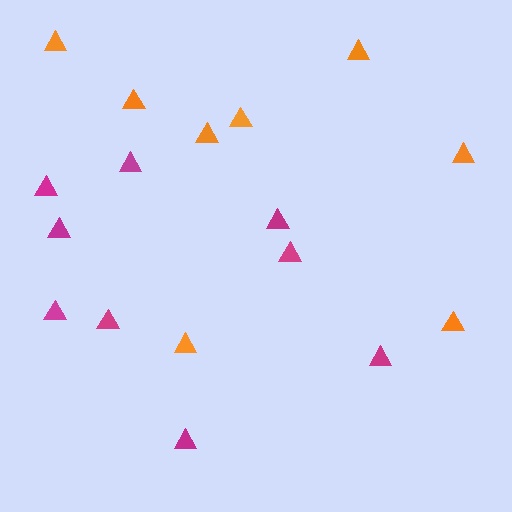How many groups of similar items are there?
There are 2 groups: one group of orange triangles (8) and one group of magenta triangles (9).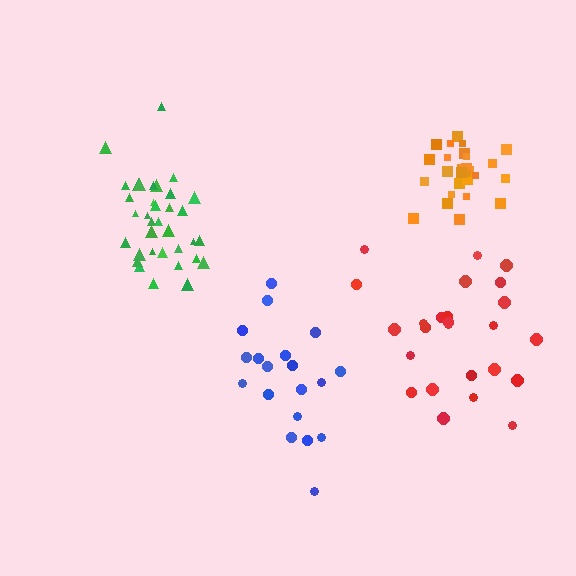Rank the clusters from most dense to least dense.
orange, green, blue, red.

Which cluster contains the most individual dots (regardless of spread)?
Green (35).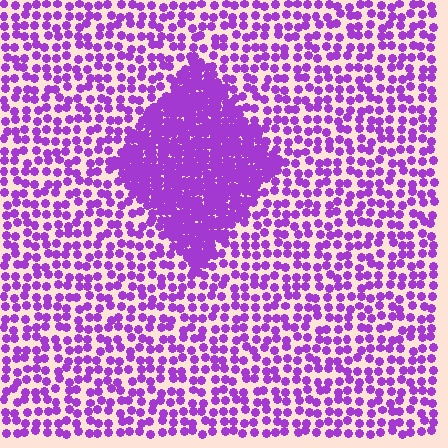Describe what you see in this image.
The image contains small purple elements arranged at two different densities. A diamond-shaped region is visible where the elements are more densely packed than the surrounding area.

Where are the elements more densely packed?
The elements are more densely packed inside the diamond boundary.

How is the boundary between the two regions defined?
The boundary is defined by a change in element density (approximately 2.5x ratio). All elements are the same color, size, and shape.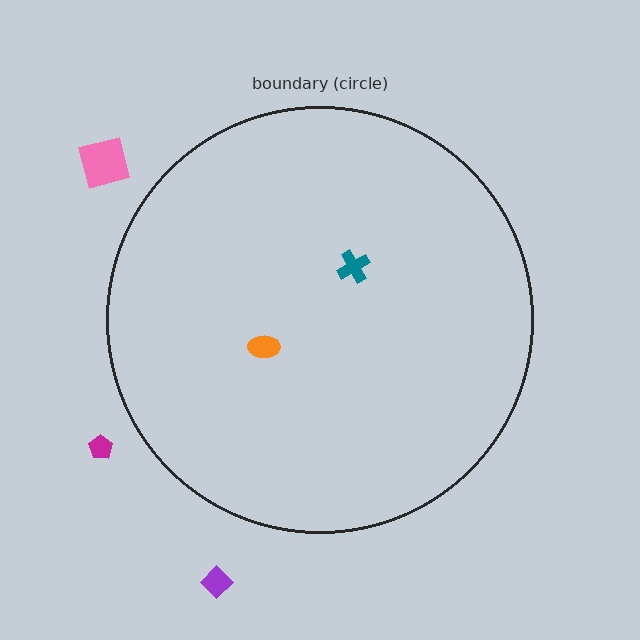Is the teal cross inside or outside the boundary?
Inside.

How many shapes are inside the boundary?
2 inside, 3 outside.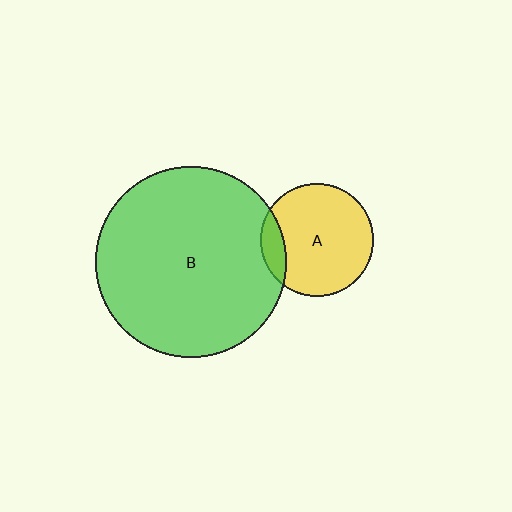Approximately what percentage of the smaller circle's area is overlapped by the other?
Approximately 15%.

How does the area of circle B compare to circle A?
Approximately 2.9 times.